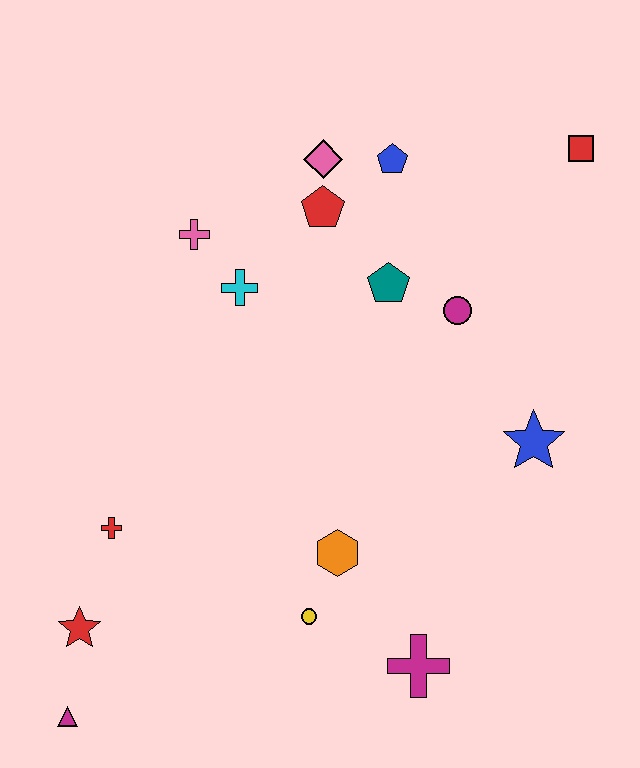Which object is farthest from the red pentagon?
The magenta triangle is farthest from the red pentagon.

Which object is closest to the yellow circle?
The orange hexagon is closest to the yellow circle.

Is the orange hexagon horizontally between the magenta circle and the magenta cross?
No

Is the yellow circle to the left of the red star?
No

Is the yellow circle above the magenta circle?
No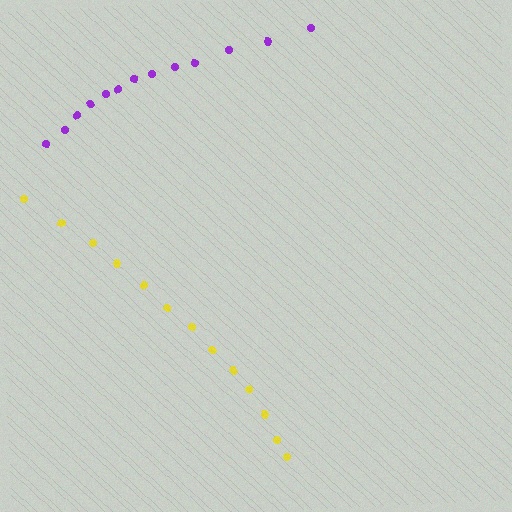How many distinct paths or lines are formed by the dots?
There are 2 distinct paths.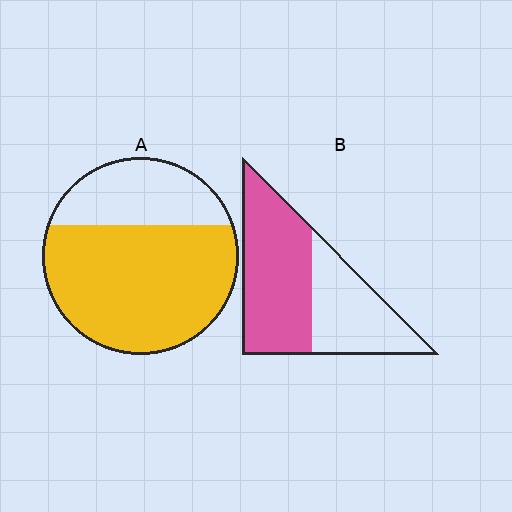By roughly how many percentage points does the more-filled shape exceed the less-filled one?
By roughly 10 percentage points (A over B).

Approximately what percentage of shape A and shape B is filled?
A is approximately 70% and B is approximately 60%.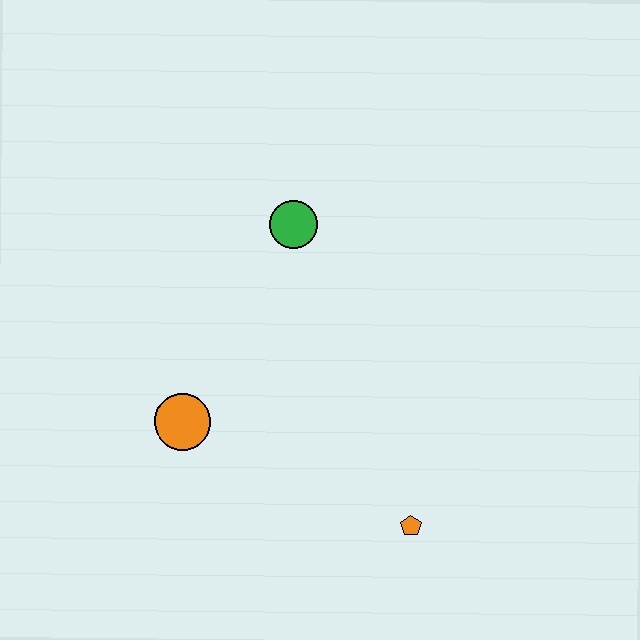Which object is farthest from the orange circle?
The orange pentagon is farthest from the orange circle.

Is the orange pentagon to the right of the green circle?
Yes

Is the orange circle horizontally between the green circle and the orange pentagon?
No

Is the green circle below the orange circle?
No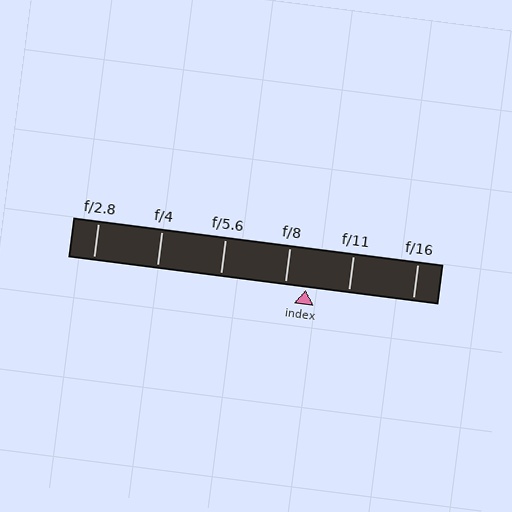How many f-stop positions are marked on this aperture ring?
There are 6 f-stop positions marked.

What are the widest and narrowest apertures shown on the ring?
The widest aperture shown is f/2.8 and the narrowest is f/16.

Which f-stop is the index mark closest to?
The index mark is closest to f/8.